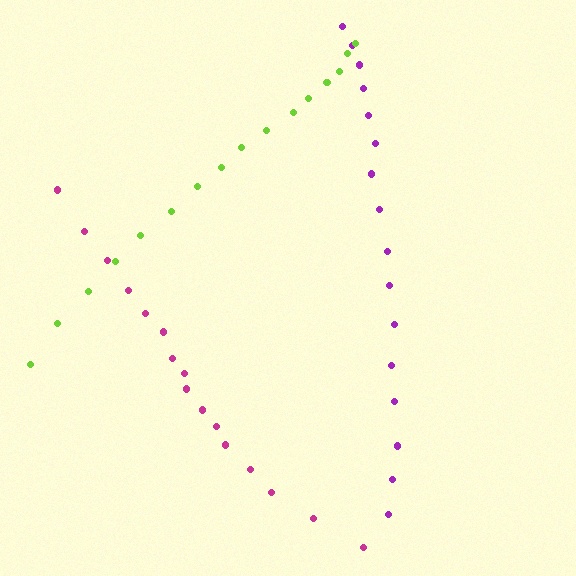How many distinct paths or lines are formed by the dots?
There are 3 distinct paths.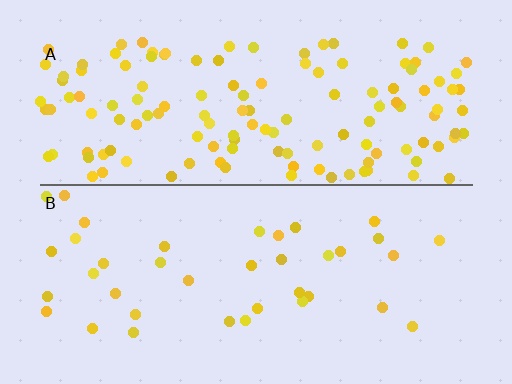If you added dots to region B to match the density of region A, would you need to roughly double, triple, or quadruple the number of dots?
Approximately quadruple.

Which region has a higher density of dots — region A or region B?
A (the top).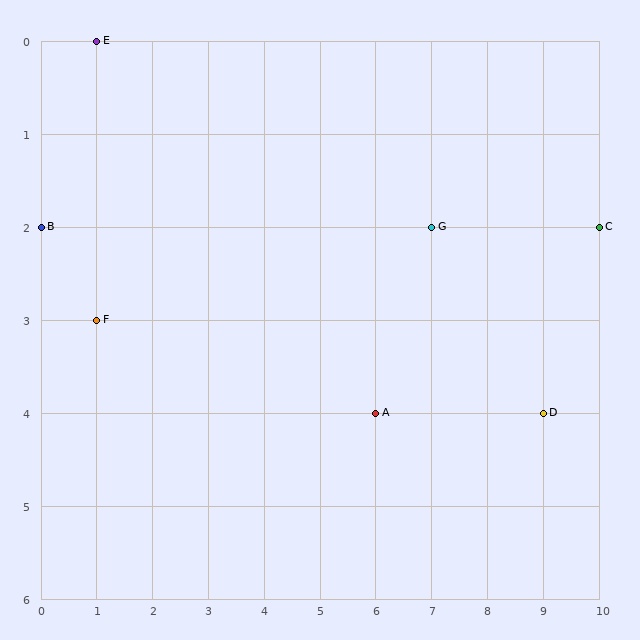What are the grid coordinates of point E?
Point E is at grid coordinates (1, 0).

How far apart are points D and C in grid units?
Points D and C are 1 column and 2 rows apart (about 2.2 grid units diagonally).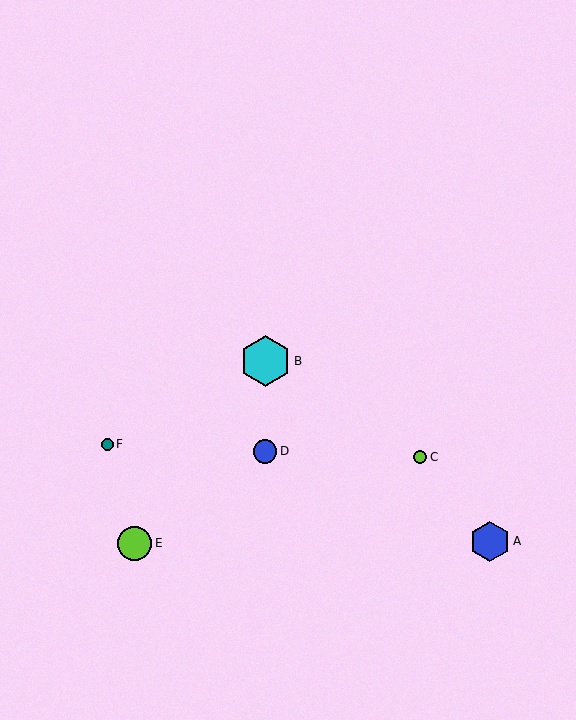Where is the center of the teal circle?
The center of the teal circle is at (107, 444).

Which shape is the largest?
The cyan hexagon (labeled B) is the largest.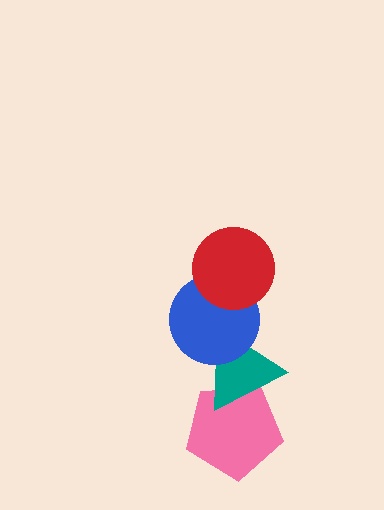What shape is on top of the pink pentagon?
The teal triangle is on top of the pink pentagon.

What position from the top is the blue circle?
The blue circle is 2nd from the top.